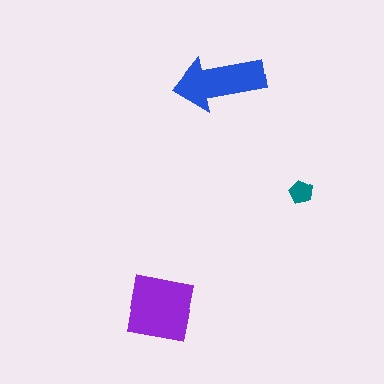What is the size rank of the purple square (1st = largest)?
1st.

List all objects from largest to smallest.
The purple square, the blue arrow, the teal pentagon.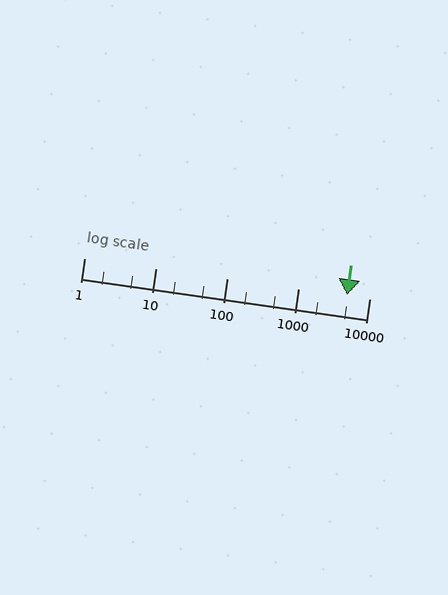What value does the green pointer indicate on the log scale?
The pointer indicates approximately 4900.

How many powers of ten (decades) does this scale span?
The scale spans 4 decades, from 1 to 10000.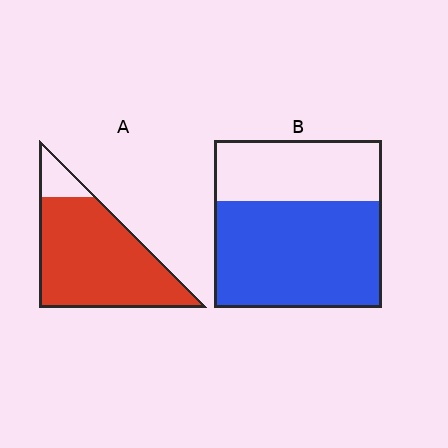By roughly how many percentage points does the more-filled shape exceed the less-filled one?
By roughly 25 percentage points (A over B).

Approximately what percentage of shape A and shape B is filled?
A is approximately 90% and B is approximately 65%.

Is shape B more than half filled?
Yes.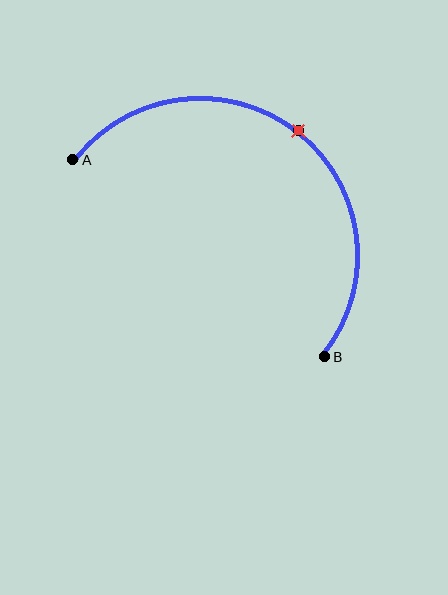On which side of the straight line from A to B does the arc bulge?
The arc bulges above and to the right of the straight line connecting A and B.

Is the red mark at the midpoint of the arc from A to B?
Yes. The red mark lies on the arc at equal arc-length from both A and B — it is the arc midpoint.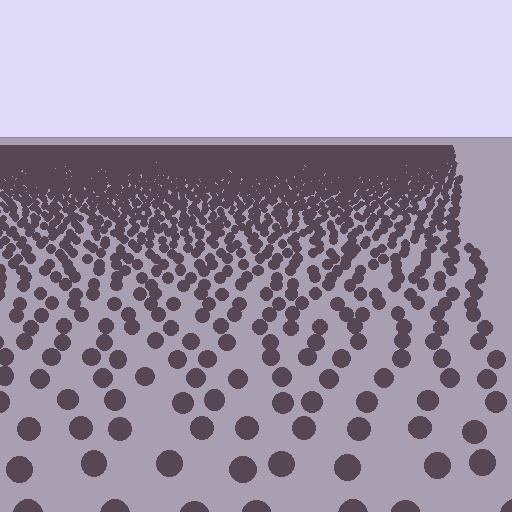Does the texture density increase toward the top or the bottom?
Density increases toward the top.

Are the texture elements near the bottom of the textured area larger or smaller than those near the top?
Larger. Near the bottom, elements are closer to the viewer and appear at a bigger on-screen size.